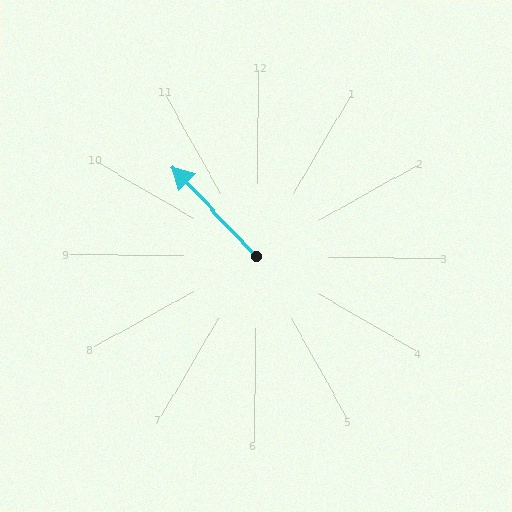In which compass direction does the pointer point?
Northwest.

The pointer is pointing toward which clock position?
Roughly 11 o'clock.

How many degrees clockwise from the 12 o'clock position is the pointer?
Approximately 316 degrees.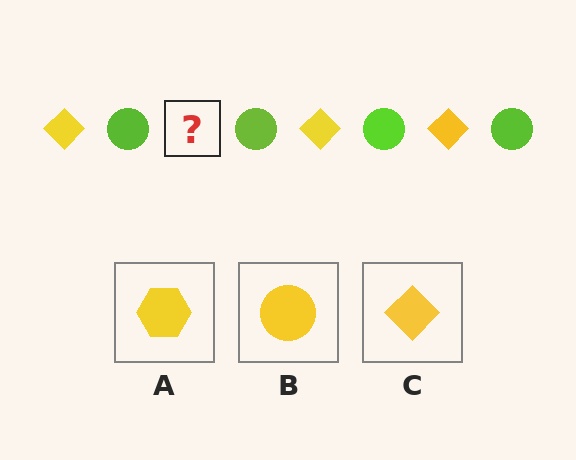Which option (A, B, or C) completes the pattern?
C.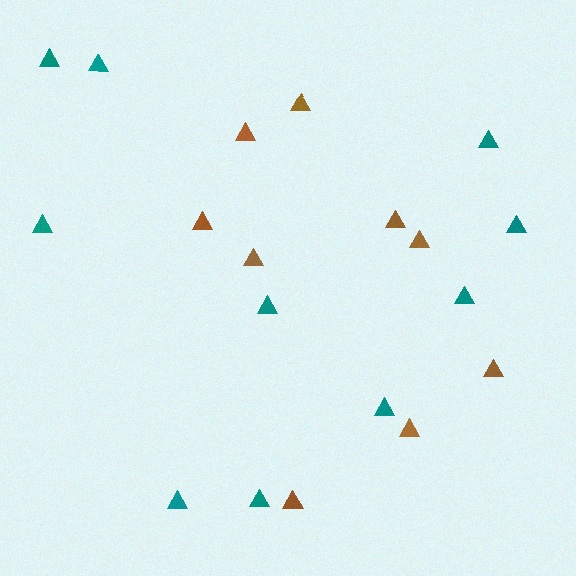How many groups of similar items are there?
There are 2 groups: one group of teal triangles (10) and one group of brown triangles (9).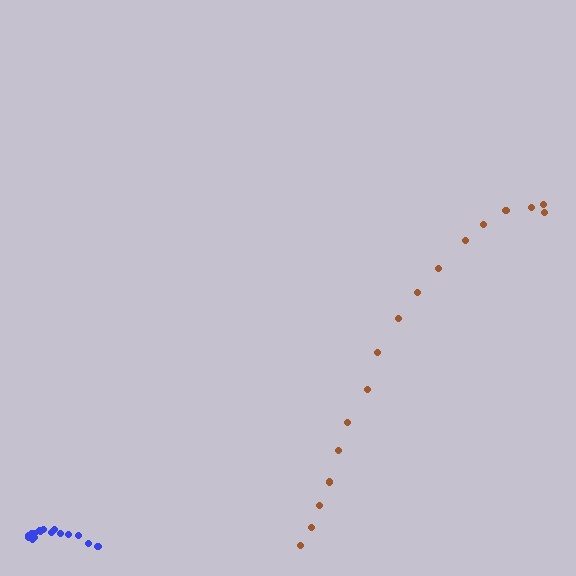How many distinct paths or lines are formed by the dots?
There are 2 distinct paths.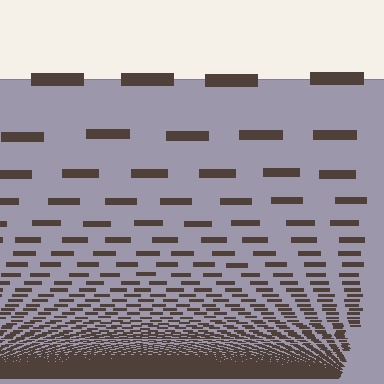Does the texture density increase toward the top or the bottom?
Density increases toward the bottom.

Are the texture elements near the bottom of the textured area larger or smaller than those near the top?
Smaller. The gradient is inverted — elements near the bottom are smaller and denser.